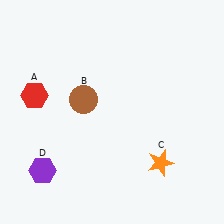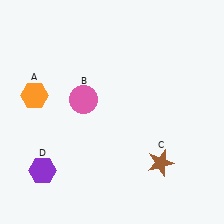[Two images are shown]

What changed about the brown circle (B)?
In Image 1, B is brown. In Image 2, it changed to pink.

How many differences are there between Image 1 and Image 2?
There are 3 differences between the two images.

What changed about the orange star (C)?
In Image 1, C is orange. In Image 2, it changed to brown.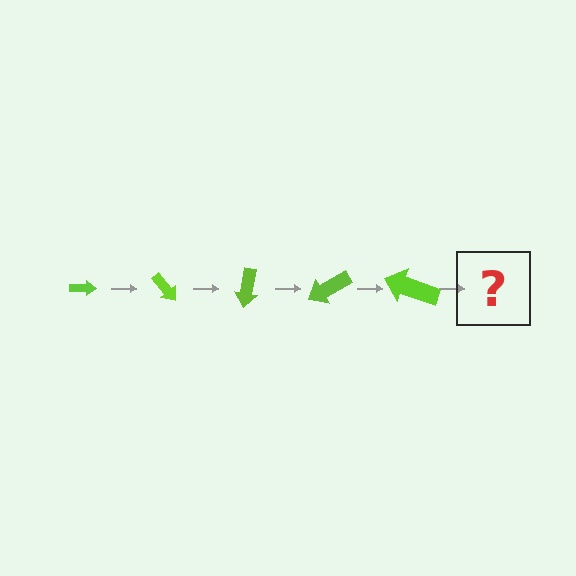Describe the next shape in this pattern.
It should be an arrow, larger than the previous one and rotated 250 degrees from the start.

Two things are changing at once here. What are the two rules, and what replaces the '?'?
The two rules are that the arrow grows larger each step and it rotates 50 degrees each step. The '?' should be an arrow, larger than the previous one and rotated 250 degrees from the start.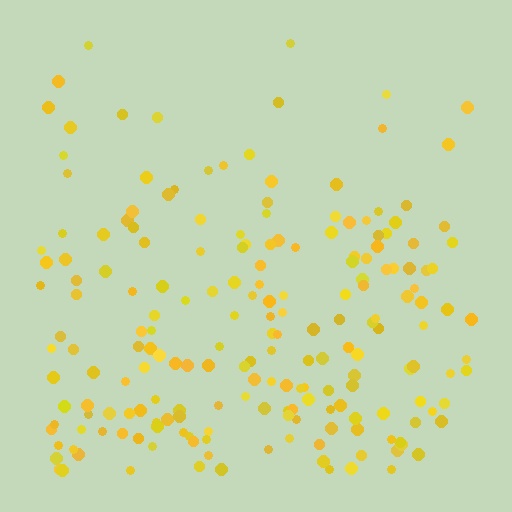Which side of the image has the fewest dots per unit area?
The top.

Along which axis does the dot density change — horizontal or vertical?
Vertical.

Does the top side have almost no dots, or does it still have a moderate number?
Still a moderate number, just noticeably fewer than the bottom.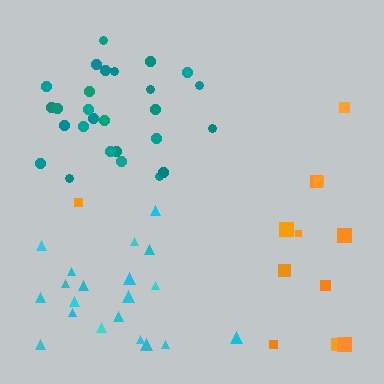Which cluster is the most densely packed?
Teal.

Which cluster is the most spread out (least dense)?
Orange.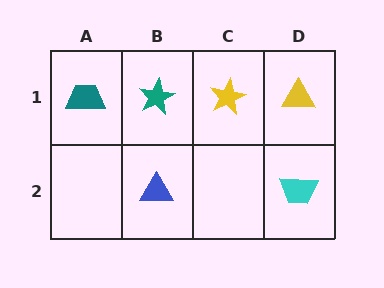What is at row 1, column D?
A yellow triangle.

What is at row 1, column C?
A yellow star.